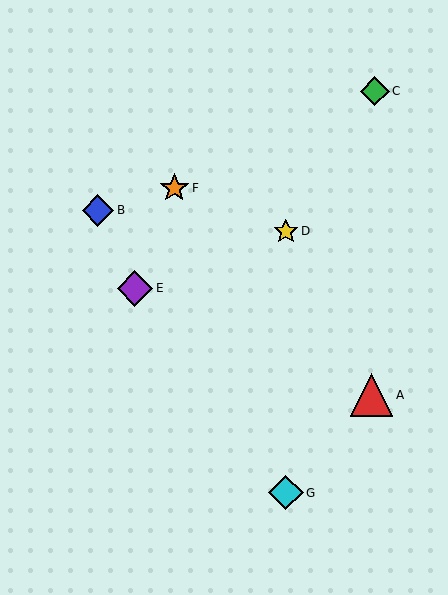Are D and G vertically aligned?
Yes, both are at x≈286.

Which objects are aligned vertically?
Objects D, G are aligned vertically.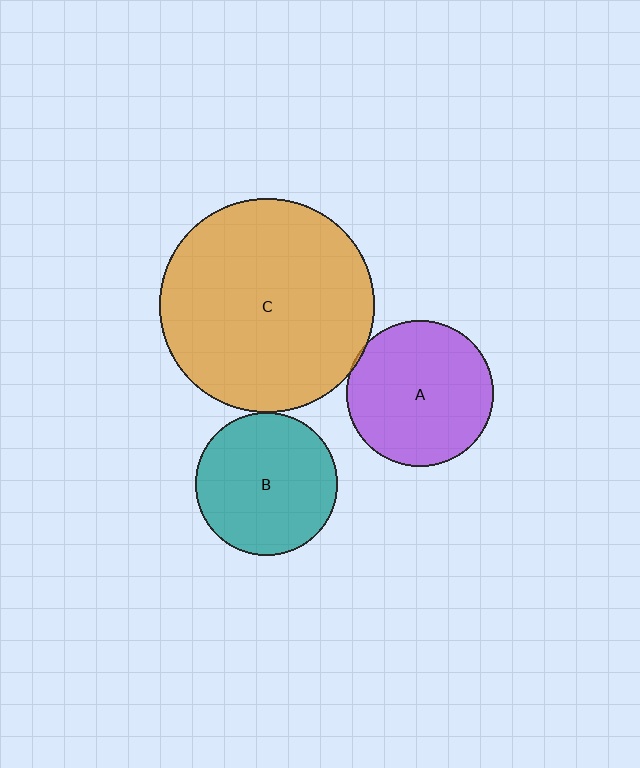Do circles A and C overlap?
Yes.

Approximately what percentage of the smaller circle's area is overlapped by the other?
Approximately 5%.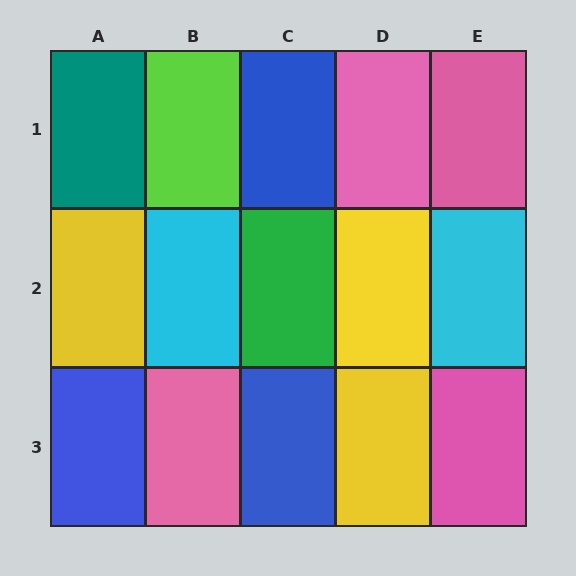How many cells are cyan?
2 cells are cyan.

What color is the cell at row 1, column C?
Blue.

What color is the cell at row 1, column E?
Pink.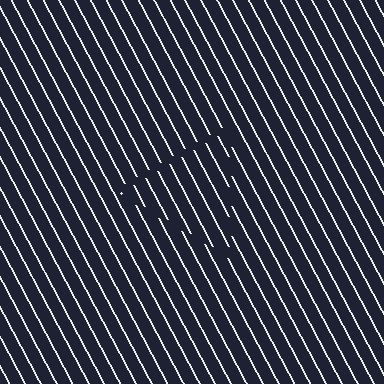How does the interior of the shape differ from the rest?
The interior of the shape contains the same grating, shifted by half a period — the contour is defined by the phase discontinuity where line-ends from the inner and outer gratings abut.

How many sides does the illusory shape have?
3 sides — the line-ends trace a triangle.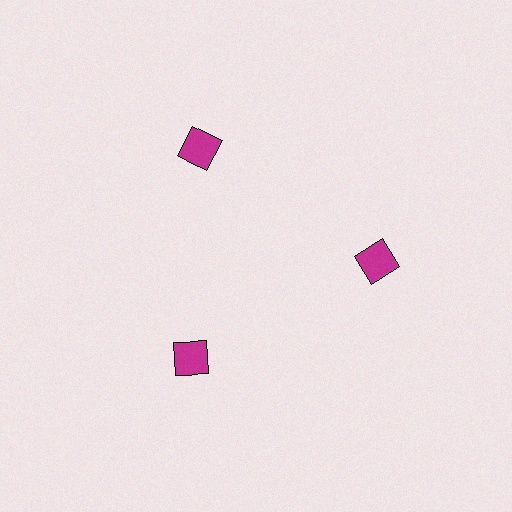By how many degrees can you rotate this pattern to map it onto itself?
The pattern maps onto itself every 120 degrees of rotation.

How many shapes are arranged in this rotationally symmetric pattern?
There are 3 shapes, arranged in 3 groups of 1.